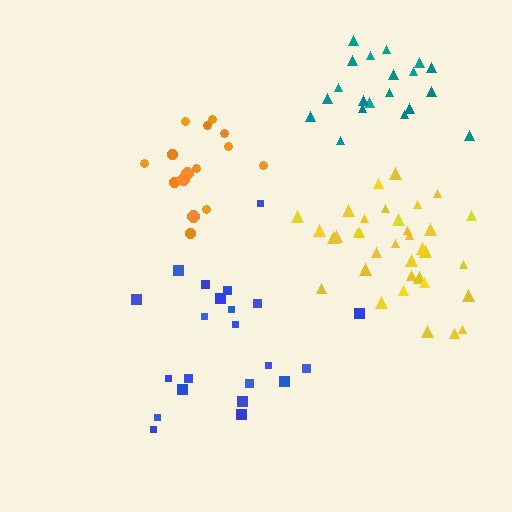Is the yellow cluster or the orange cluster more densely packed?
Yellow.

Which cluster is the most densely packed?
Yellow.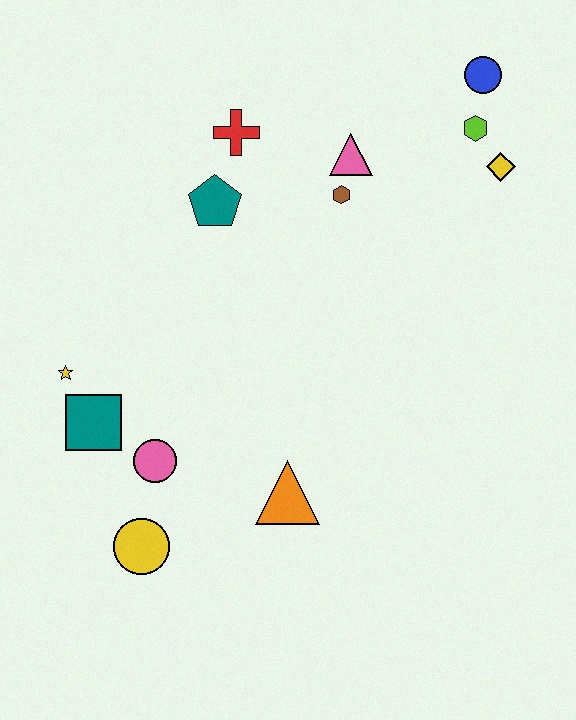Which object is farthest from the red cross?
The yellow circle is farthest from the red cross.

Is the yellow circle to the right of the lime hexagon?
No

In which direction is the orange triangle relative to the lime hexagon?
The orange triangle is below the lime hexagon.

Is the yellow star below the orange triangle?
No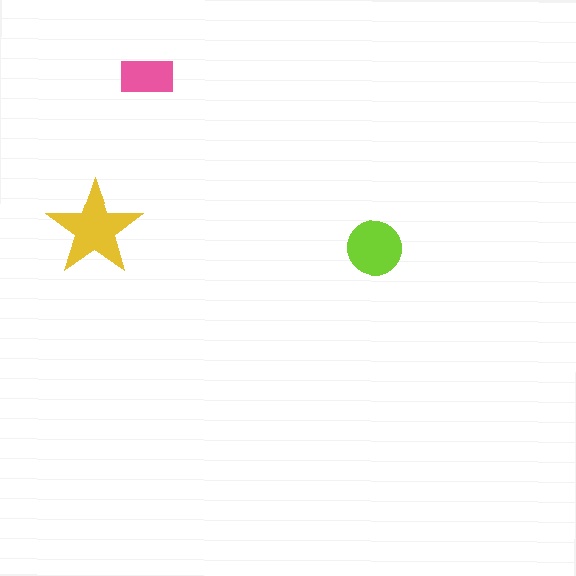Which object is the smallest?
The pink rectangle.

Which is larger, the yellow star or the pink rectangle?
The yellow star.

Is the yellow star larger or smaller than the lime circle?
Larger.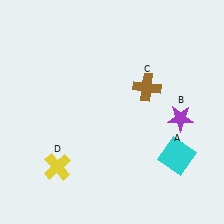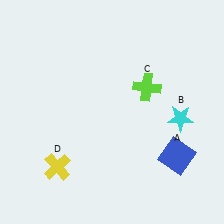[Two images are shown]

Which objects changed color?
A changed from cyan to blue. B changed from purple to cyan. C changed from brown to lime.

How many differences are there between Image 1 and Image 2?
There are 3 differences between the two images.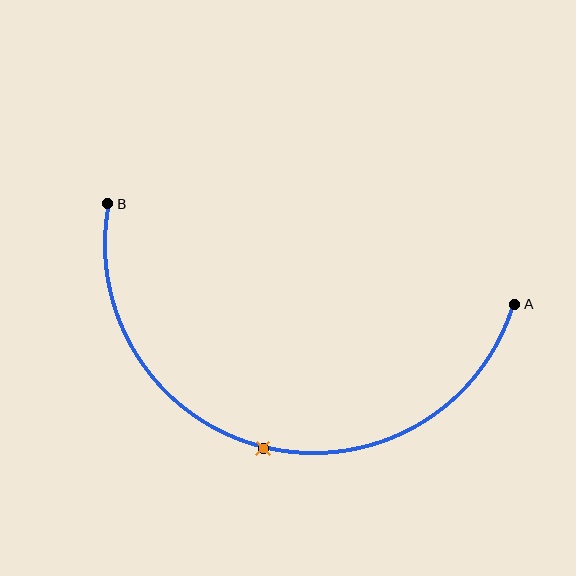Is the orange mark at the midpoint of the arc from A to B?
Yes. The orange mark lies on the arc at equal arc-length from both A and B — it is the arc midpoint.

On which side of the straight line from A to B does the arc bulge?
The arc bulges below the straight line connecting A and B.